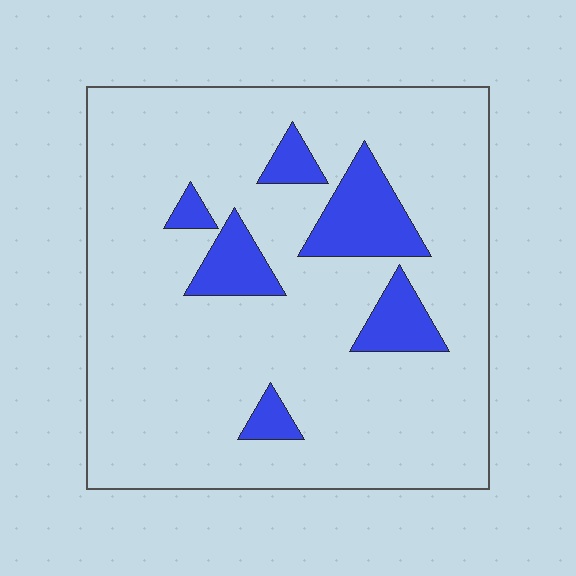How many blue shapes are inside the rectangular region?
6.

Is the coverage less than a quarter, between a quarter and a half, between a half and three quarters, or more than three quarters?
Less than a quarter.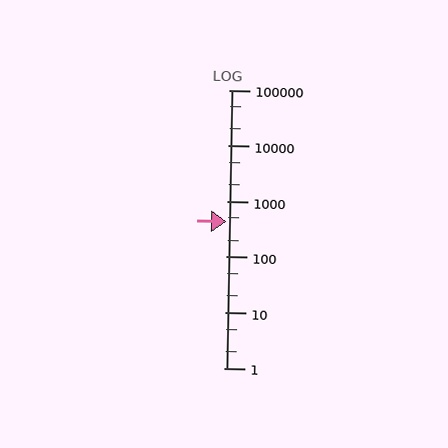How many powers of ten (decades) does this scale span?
The scale spans 5 decades, from 1 to 100000.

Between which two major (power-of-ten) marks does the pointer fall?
The pointer is between 100 and 1000.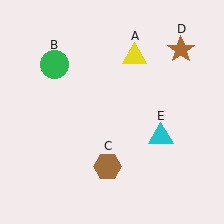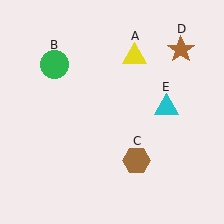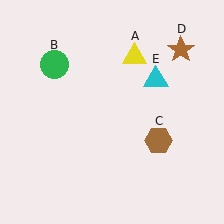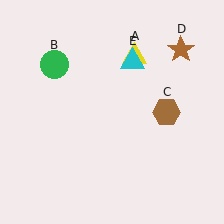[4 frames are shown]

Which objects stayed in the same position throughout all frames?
Yellow triangle (object A) and green circle (object B) and brown star (object D) remained stationary.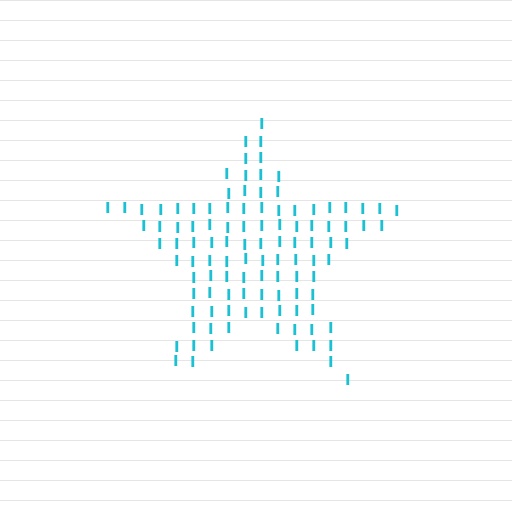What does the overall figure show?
The overall figure shows a star.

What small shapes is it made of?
It is made of small letter I's.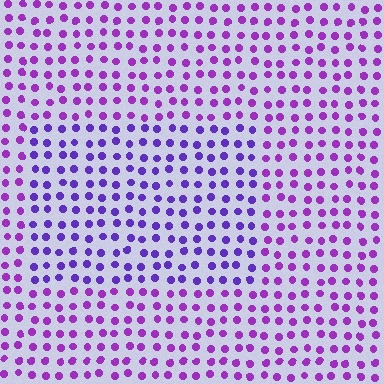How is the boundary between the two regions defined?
The boundary is defined purely by a slight shift in hue (about 27 degrees). Spacing, size, and orientation are identical on both sides.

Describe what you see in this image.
The image is filled with small purple elements in a uniform arrangement. A rectangle-shaped region is visible where the elements are tinted to a slightly different hue, forming a subtle color boundary.